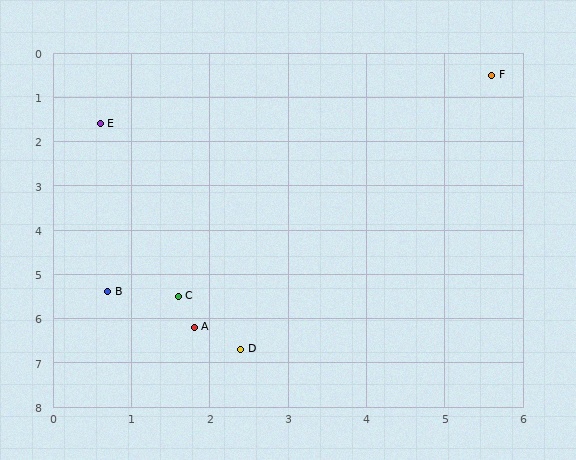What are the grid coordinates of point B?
Point B is at approximately (0.7, 5.4).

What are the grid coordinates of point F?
Point F is at approximately (5.6, 0.5).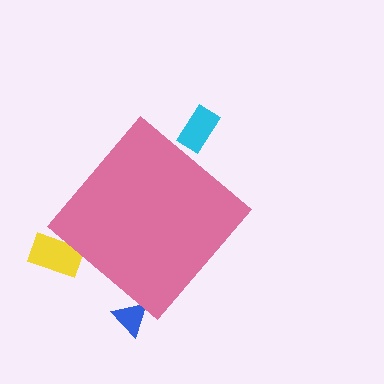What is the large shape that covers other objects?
A pink diamond.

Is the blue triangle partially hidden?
Yes, the blue triangle is partially hidden behind the pink diamond.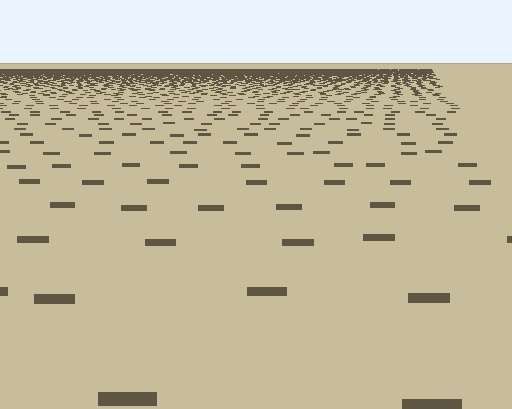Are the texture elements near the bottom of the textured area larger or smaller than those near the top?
Larger. Near the bottom, elements are closer to the viewer and appear at a bigger on-screen size.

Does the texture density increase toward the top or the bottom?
Density increases toward the top.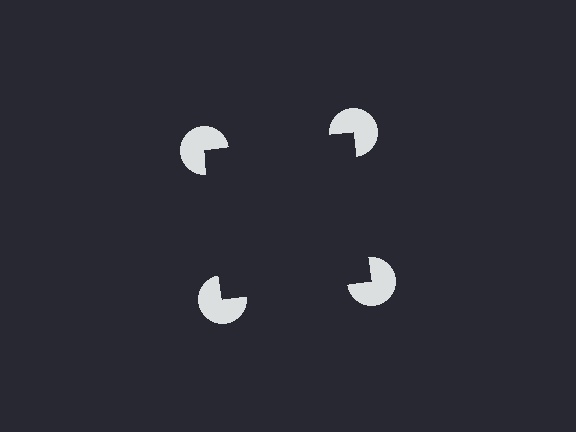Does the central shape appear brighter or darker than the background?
It typically appears slightly darker than the background, even though no actual brightness change is drawn.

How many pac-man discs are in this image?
There are 4 — one at each vertex of the illusory square.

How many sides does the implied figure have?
4 sides.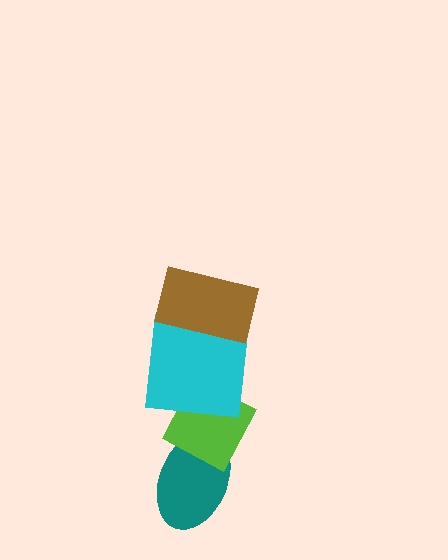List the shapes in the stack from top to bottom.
From top to bottom: the brown rectangle, the cyan square, the lime diamond, the teal ellipse.